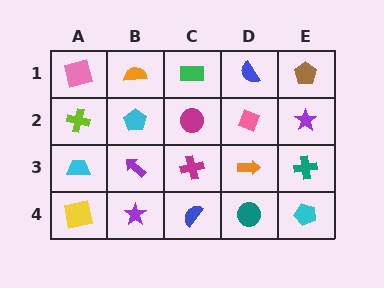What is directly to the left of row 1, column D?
A green rectangle.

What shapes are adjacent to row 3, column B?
A cyan pentagon (row 2, column B), a purple star (row 4, column B), a cyan trapezoid (row 3, column A), a magenta cross (row 3, column C).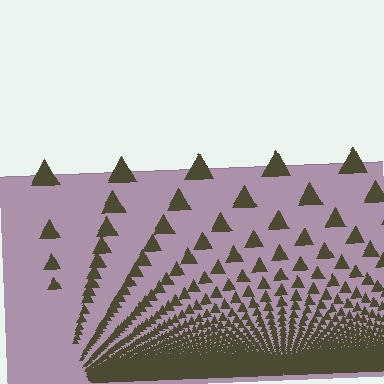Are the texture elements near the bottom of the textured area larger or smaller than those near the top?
Smaller. The gradient is inverted — elements near the bottom are smaller and denser.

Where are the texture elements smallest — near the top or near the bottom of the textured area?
Near the bottom.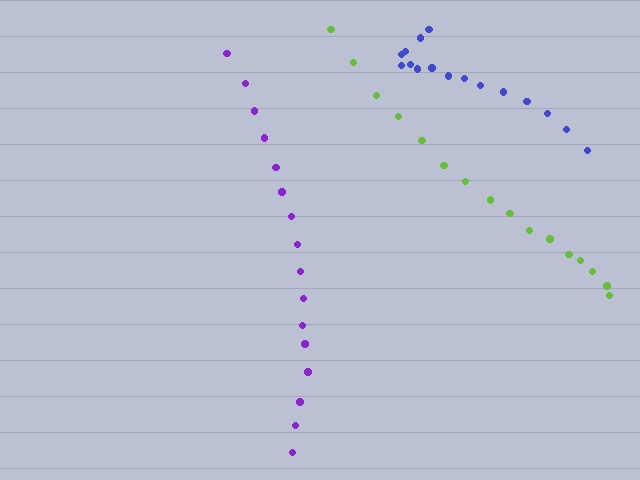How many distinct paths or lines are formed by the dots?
There are 3 distinct paths.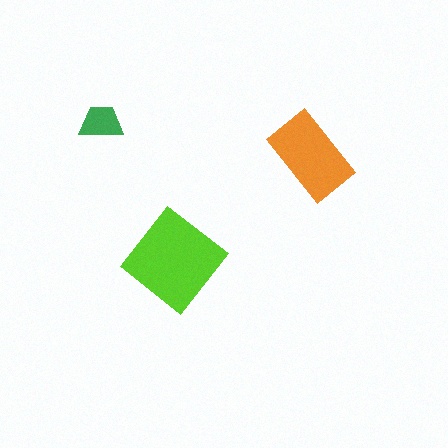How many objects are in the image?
There are 3 objects in the image.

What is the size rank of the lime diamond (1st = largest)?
1st.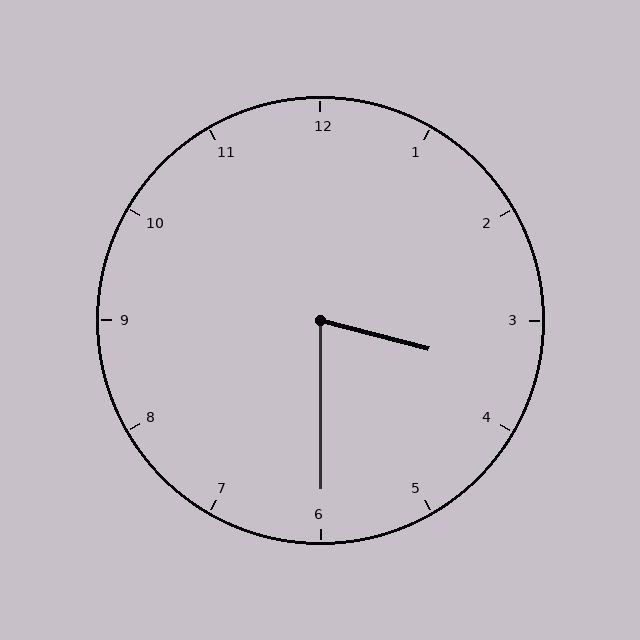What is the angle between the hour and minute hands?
Approximately 75 degrees.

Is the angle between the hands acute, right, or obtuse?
It is acute.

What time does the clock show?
3:30.